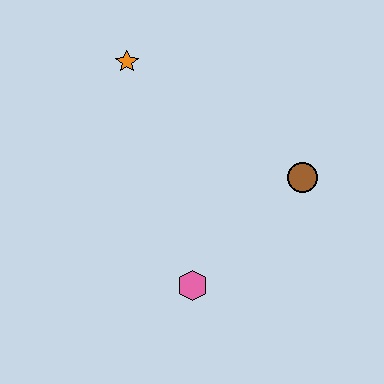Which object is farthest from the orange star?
The pink hexagon is farthest from the orange star.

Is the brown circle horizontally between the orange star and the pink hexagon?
No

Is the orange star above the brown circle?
Yes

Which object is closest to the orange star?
The brown circle is closest to the orange star.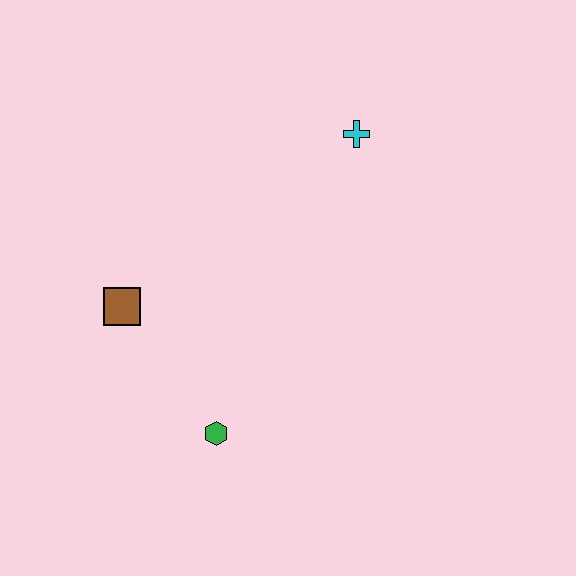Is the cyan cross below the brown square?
No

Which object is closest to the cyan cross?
The brown square is closest to the cyan cross.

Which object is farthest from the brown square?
The cyan cross is farthest from the brown square.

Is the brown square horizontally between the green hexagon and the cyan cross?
No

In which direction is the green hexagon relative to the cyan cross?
The green hexagon is below the cyan cross.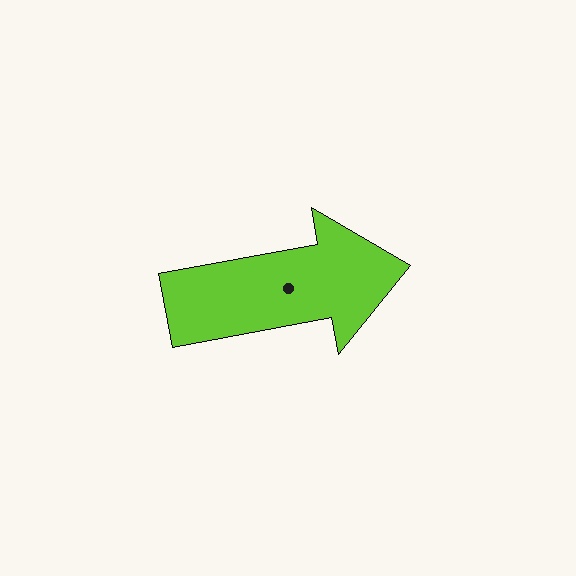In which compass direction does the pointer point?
East.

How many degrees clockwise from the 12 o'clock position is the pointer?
Approximately 80 degrees.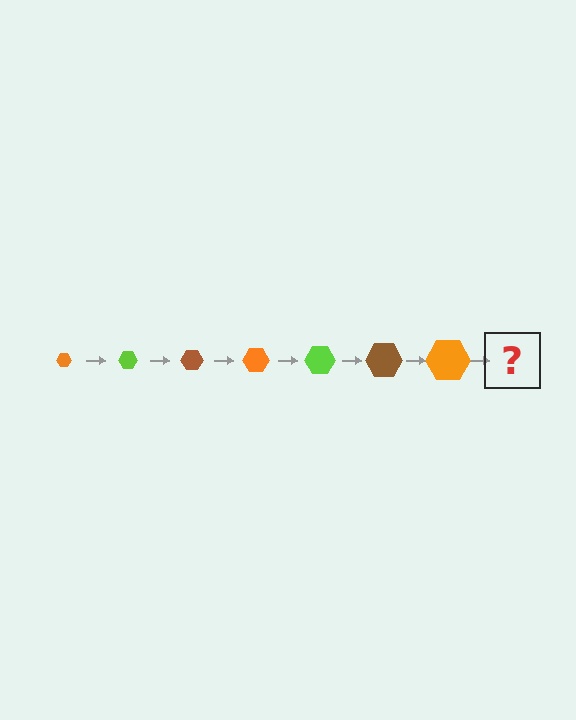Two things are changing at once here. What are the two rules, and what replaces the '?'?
The two rules are that the hexagon grows larger each step and the color cycles through orange, lime, and brown. The '?' should be a lime hexagon, larger than the previous one.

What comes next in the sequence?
The next element should be a lime hexagon, larger than the previous one.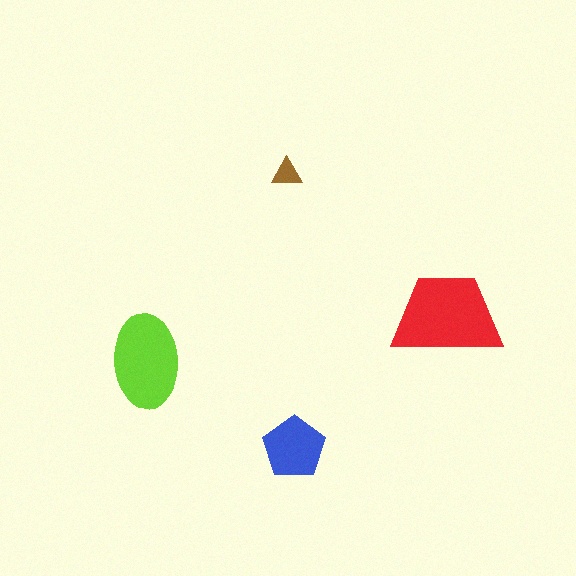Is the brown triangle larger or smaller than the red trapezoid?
Smaller.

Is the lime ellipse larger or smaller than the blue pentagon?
Larger.